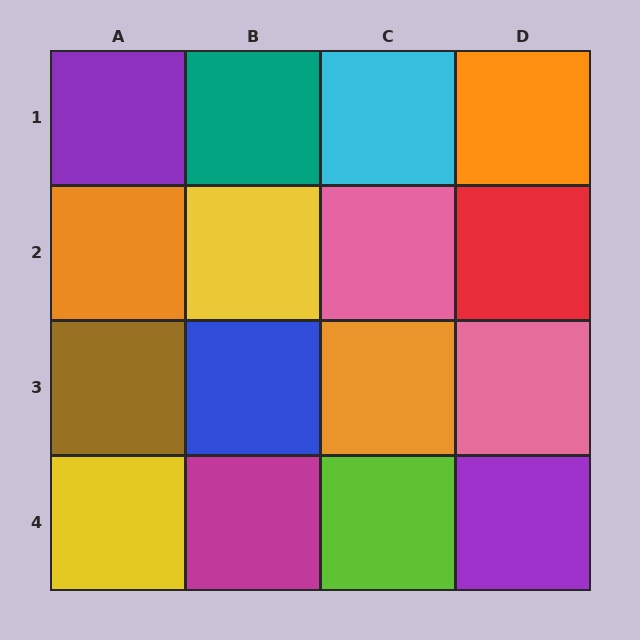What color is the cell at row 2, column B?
Yellow.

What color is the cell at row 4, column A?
Yellow.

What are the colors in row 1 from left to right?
Purple, teal, cyan, orange.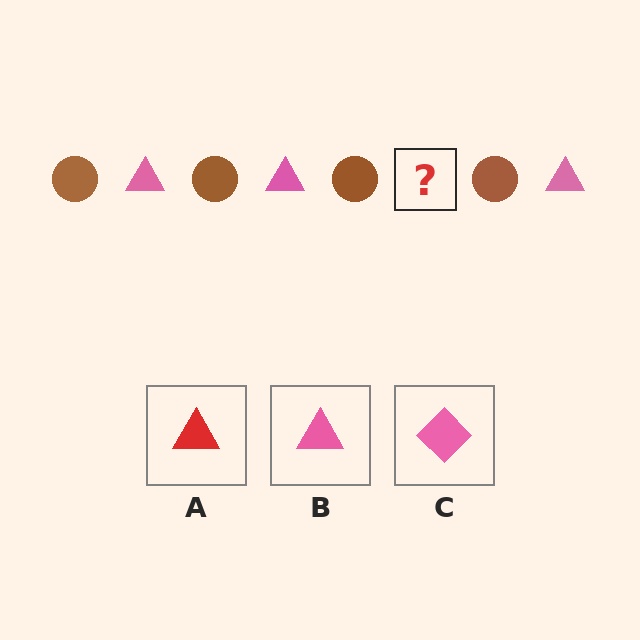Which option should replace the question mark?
Option B.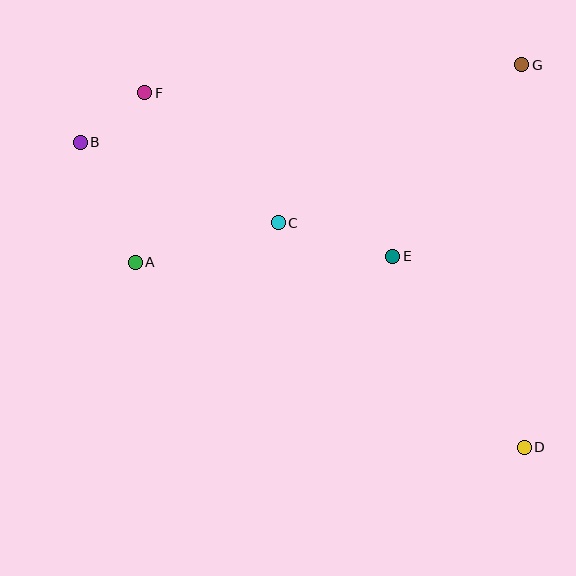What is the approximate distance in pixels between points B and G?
The distance between B and G is approximately 448 pixels.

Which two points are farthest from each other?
Points B and D are farthest from each other.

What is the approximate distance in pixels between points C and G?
The distance between C and G is approximately 291 pixels.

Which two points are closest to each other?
Points B and F are closest to each other.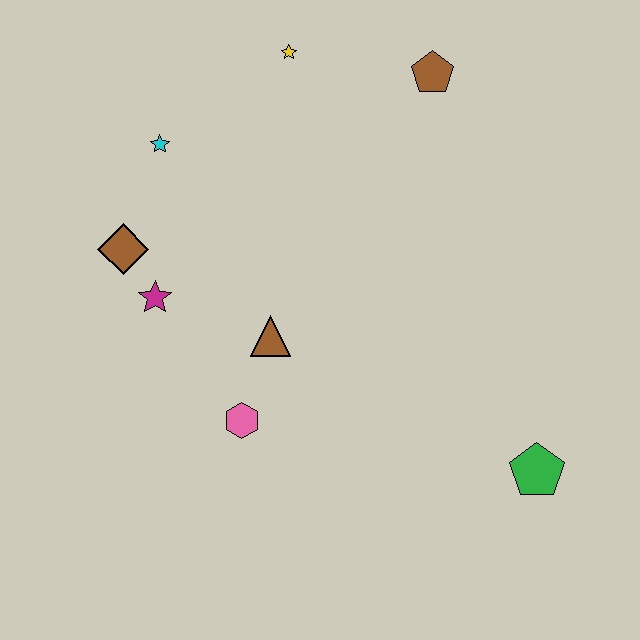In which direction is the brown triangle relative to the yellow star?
The brown triangle is below the yellow star.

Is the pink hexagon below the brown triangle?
Yes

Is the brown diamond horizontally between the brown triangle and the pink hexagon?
No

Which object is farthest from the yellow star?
The green pentagon is farthest from the yellow star.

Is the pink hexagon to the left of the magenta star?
No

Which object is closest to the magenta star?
The brown diamond is closest to the magenta star.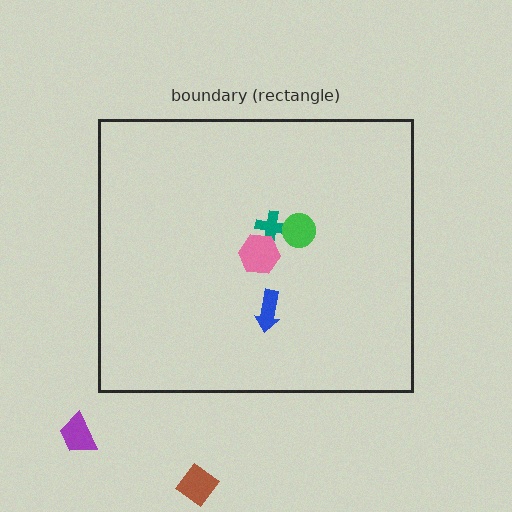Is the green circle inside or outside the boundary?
Inside.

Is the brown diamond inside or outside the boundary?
Outside.